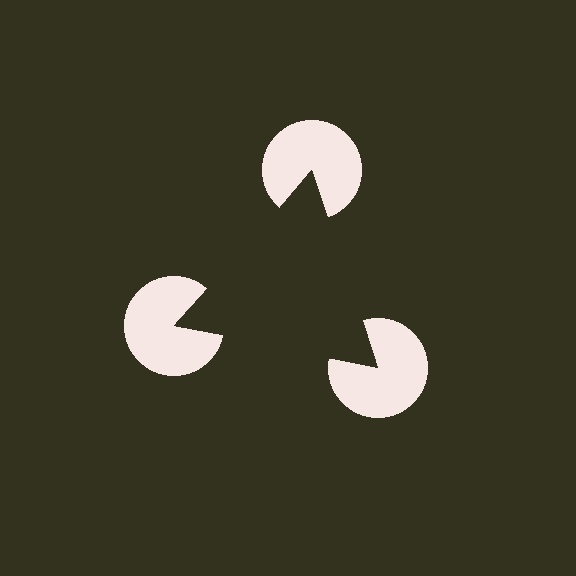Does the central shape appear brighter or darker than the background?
It typically appears slightly darker than the background, even though no actual brightness change is drawn.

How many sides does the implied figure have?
3 sides.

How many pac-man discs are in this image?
There are 3 — one at each vertex of the illusory triangle.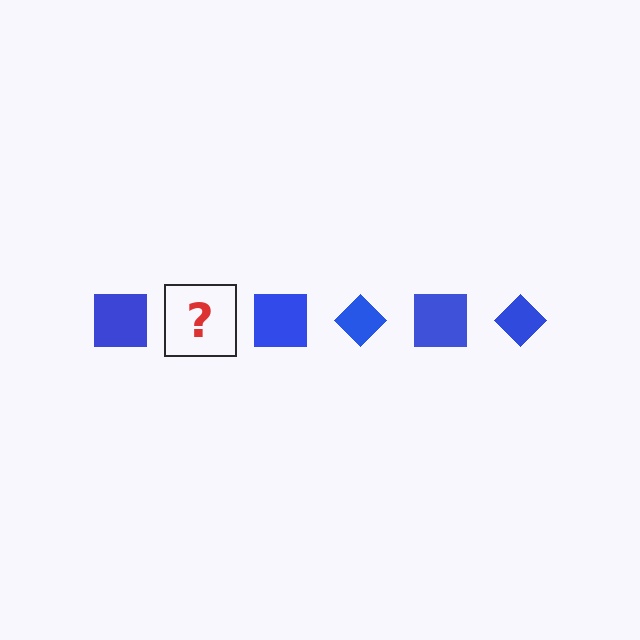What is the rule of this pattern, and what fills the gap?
The rule is that the pattern cycles through square, diamond shapes in blue. The gap should be filled with a blue diamond.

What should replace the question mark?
The question mark should be replaced with a blue diamond.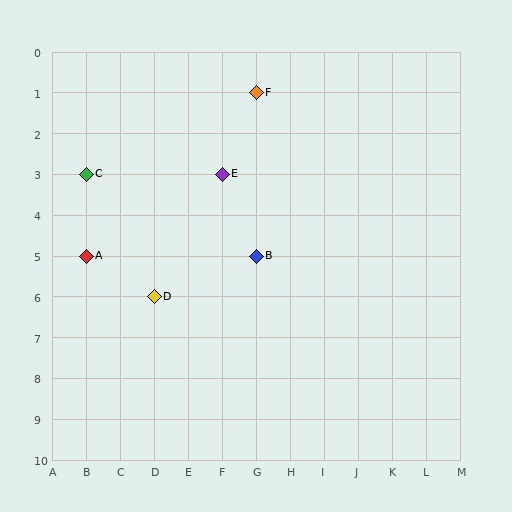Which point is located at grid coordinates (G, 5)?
Point B is at (G, 5).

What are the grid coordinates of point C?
Point C is at grid coordinates (B, 3).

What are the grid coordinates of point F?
Point F is at grid coordinates (G, 1).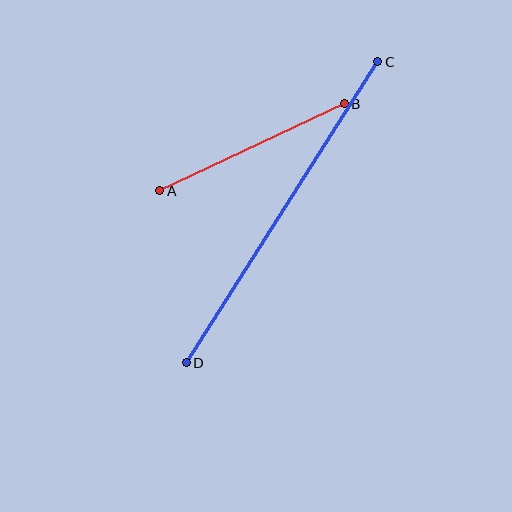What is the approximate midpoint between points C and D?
The midpoint is at approximately (282, 212) pixels.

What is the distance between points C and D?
The distance is approximately 357 pixels.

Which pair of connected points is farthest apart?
Points C and D are farthest apart.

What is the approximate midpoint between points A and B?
The midpoint is at approximately (252, 147) pixels.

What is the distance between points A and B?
The distance is approximately 204 pixels.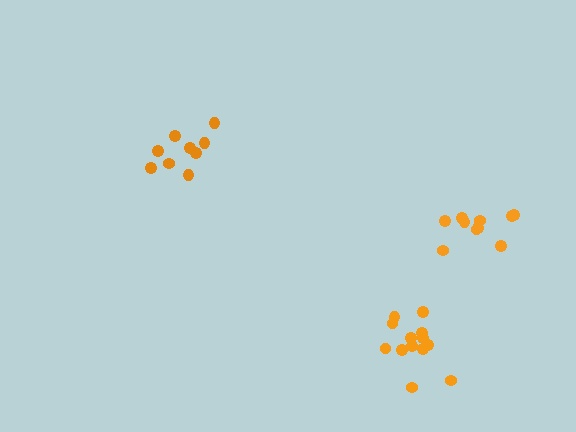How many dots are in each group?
Group 1: 9 dots, Group 2: 13 dots, Group 3: 10 dots (32 total).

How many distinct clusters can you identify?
There are 3 distinct clusters.